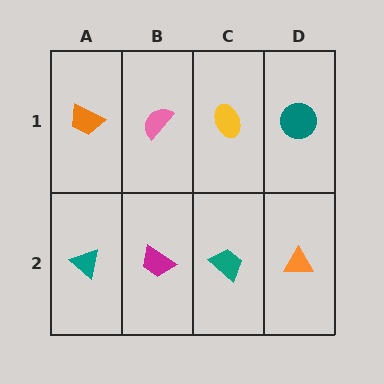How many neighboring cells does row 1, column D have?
2.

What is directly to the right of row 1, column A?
A pink semicircle.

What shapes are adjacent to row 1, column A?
A teal triangle (row 2, column A), a pink semicircle (row 1, column B).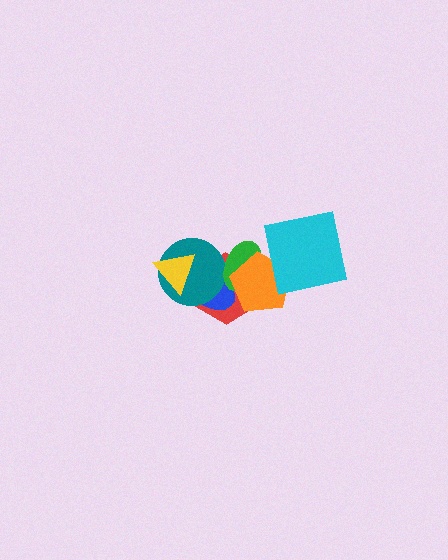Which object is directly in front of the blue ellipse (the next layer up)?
The teal circle is directly in front of the blue ellipse.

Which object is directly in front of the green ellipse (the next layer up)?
The orange pentagon is directly in front of the green ellipse.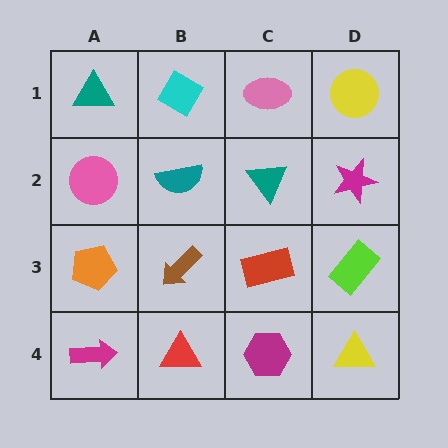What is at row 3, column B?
A brown arrow.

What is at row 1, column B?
A cyan diamond.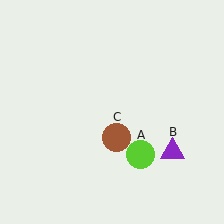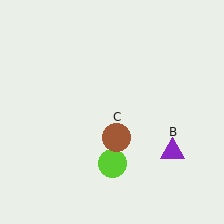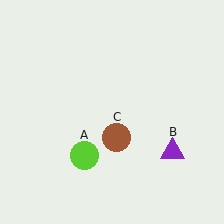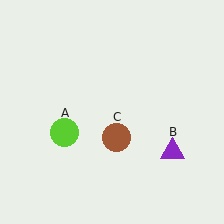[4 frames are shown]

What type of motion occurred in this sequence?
The lime circle (object A) rotated clockwise around the center of the scene.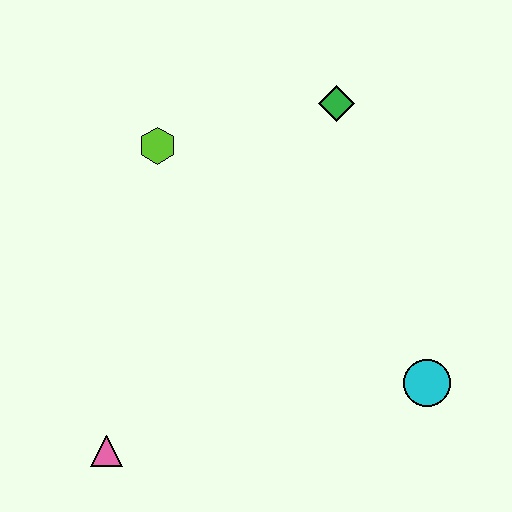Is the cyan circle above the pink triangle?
Yes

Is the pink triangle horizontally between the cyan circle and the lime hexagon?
No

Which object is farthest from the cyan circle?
The lime hexagon is farthest from the cyan circle.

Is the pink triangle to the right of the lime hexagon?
No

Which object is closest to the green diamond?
The lime hexagon is closest to the green diamond.